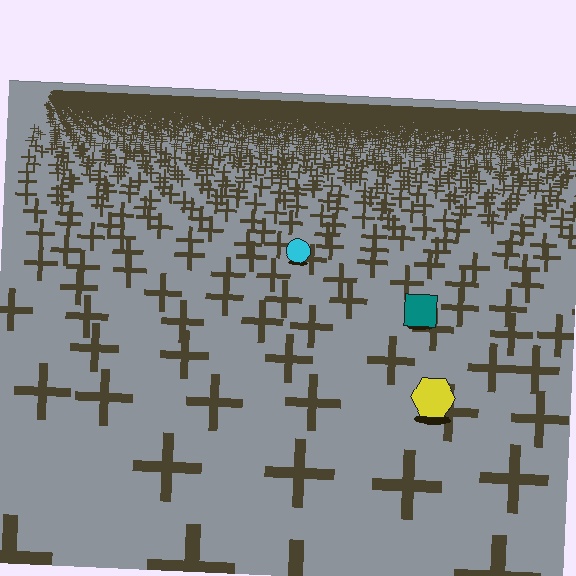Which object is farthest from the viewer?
The cyan circle is farthest from the viewer. It appears smaller and the ground texture around it is denser.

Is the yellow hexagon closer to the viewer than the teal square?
Yes. The yellow hexagon is closer — you can tell from the texture gradient: the ground texture is coarser near it.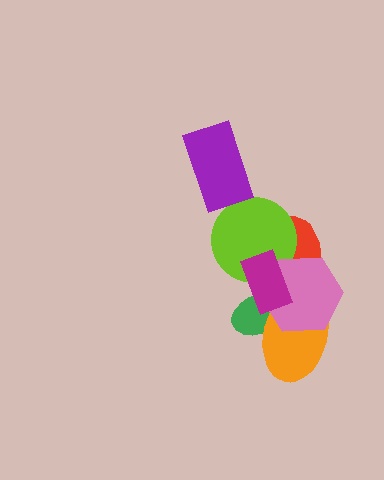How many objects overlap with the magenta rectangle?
5 objects overlap with the magenta rectangle.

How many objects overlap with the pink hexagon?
5 objects overlap with the pink hexagon.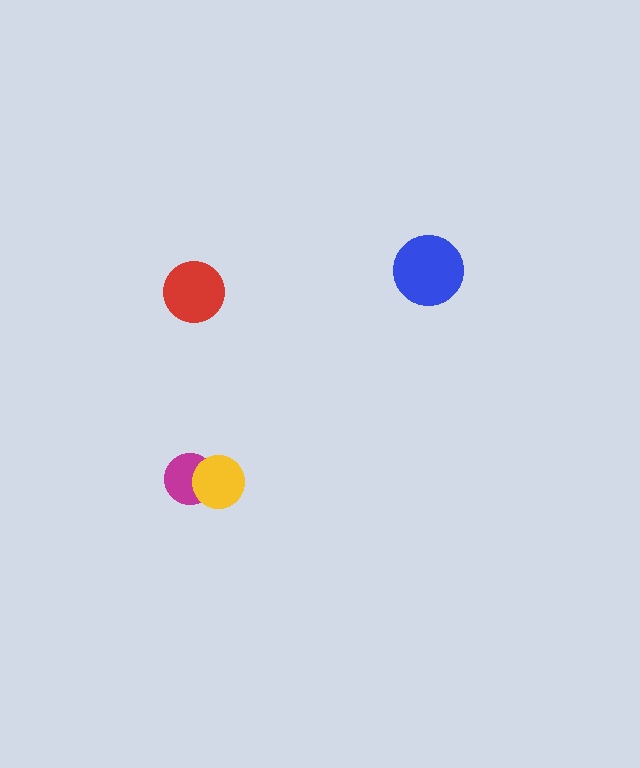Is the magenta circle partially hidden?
Yes, it is partially covered by another shape.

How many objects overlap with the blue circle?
0 objects overlap with the blue circle.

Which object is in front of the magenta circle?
The yellow circle is in front of the magenta circle.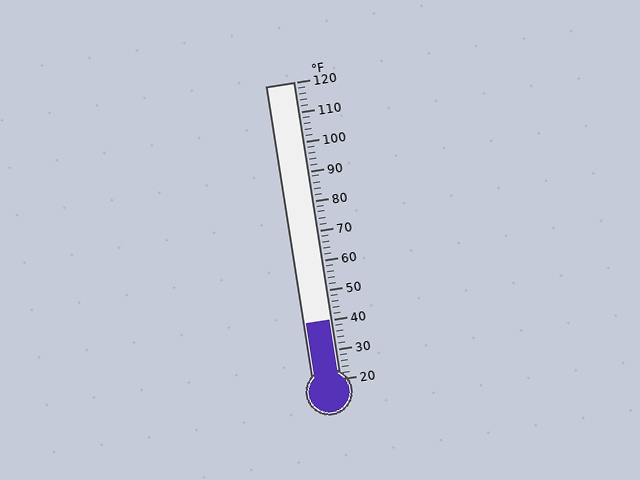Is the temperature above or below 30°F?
The temperature is above 30°F.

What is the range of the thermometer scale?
The thermometer scale ranges from 20°F to 120°F.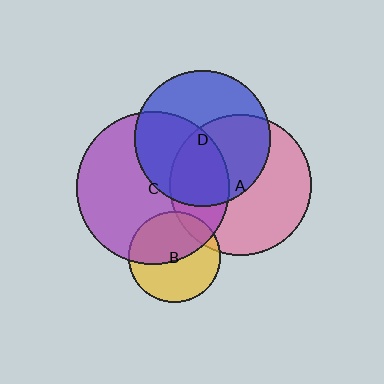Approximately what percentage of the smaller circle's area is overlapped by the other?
Approximately 50%.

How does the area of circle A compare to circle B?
Approximately 2.4 times.